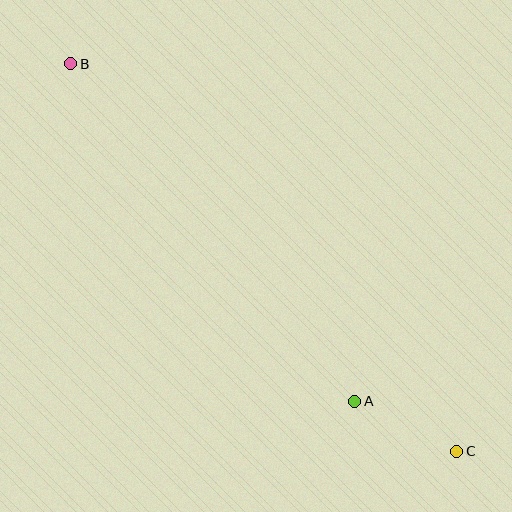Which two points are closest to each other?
Points A and C are closest to each other.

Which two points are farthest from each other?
Points B and C are farthest from each other.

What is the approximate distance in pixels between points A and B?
The distance between A and B is approximately 441 pixels.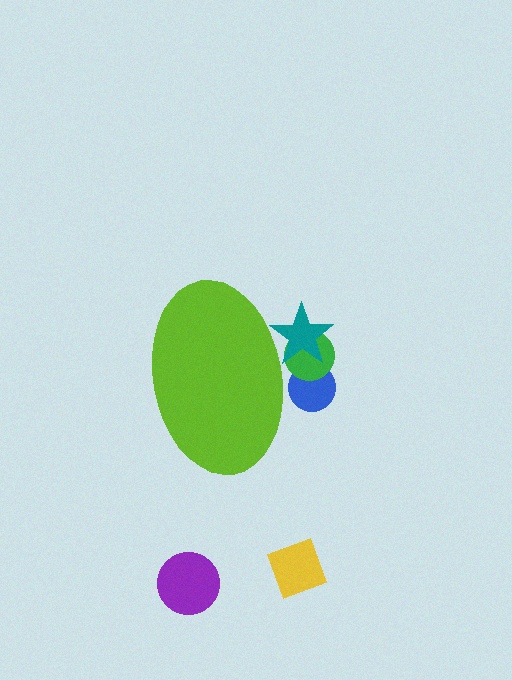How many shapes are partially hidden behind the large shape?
3 shapes are partially hidden.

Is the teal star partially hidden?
Yes, the teal star is partially hidden behind the lime ellipse.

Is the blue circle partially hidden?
Yes, the blue circle is partially hidden behind the lime ellipse.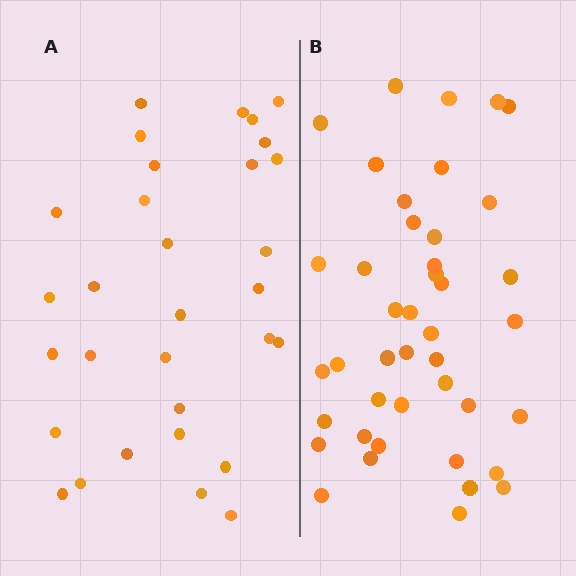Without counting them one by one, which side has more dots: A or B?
Region B (the right region) has more dots.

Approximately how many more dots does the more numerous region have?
Region B has roughly 12 or so more dots than region A.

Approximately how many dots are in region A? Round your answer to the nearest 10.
About 30 dots. (The exact count is 31, which rounds to 30.)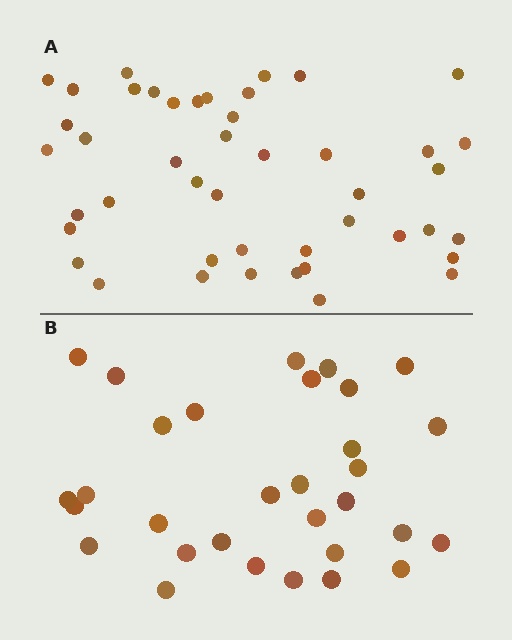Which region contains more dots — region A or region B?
Region A (the top region) has more dots.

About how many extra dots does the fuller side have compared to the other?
Region A has approximately 15 more dots than region B.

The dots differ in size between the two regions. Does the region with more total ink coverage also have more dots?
No. Region B has more total ink coverage because its dots are larger, but region A actually contains more individual dots. Total area can be misleading — the number of items is what matters here.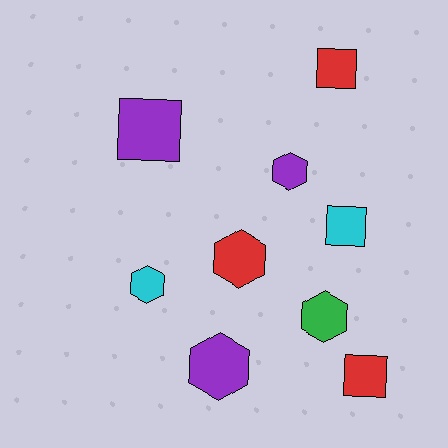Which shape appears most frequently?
Hexagon, with 5 objects.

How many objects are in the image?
There are 9 objects.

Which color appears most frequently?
Red, with 3 objects.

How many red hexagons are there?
There is 1 red hexagon.